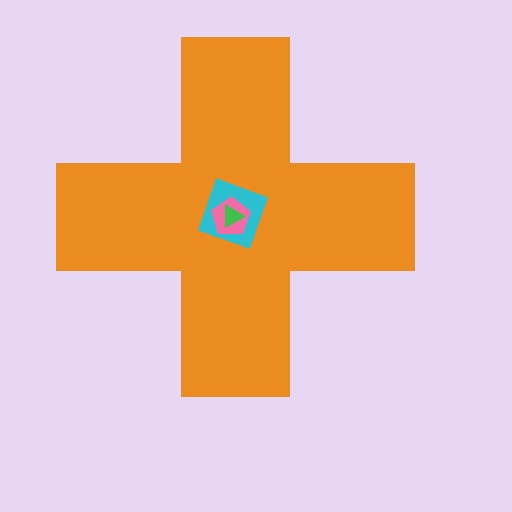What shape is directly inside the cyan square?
The pink pentagon.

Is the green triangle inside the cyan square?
Yes.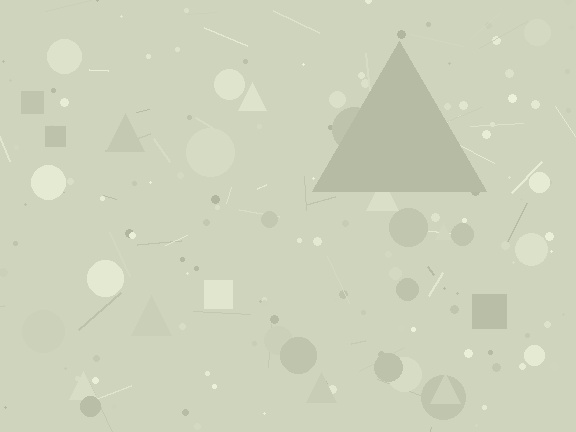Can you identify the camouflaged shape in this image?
The camouflaged shape is a triangle.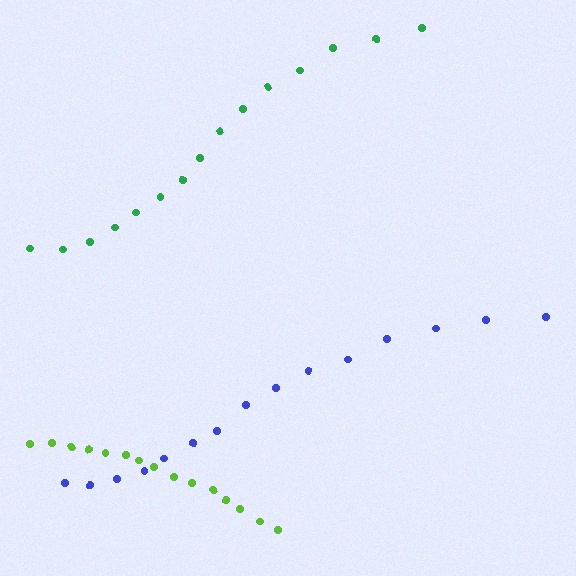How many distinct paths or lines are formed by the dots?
There are 3 distinct paths.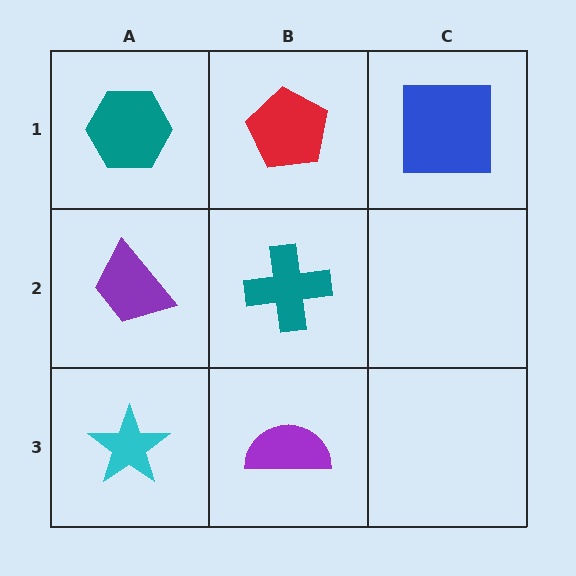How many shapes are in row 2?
2 shapes.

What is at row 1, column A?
A teal hexagon.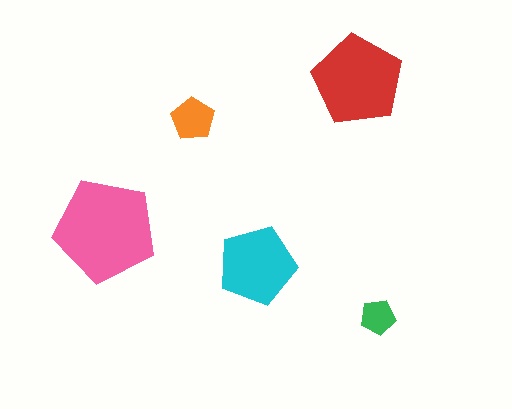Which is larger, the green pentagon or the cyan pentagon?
The cyan one.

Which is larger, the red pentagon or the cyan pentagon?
The red one.